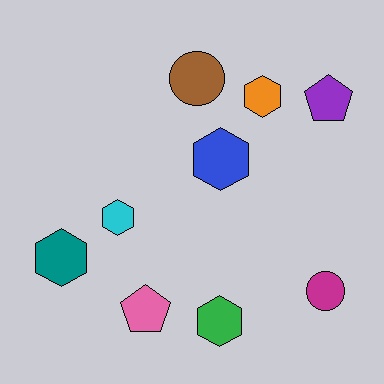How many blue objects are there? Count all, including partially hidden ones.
There is 1 blue object.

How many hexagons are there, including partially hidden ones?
There are 5 hexagons.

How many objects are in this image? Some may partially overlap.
There are 9 objects.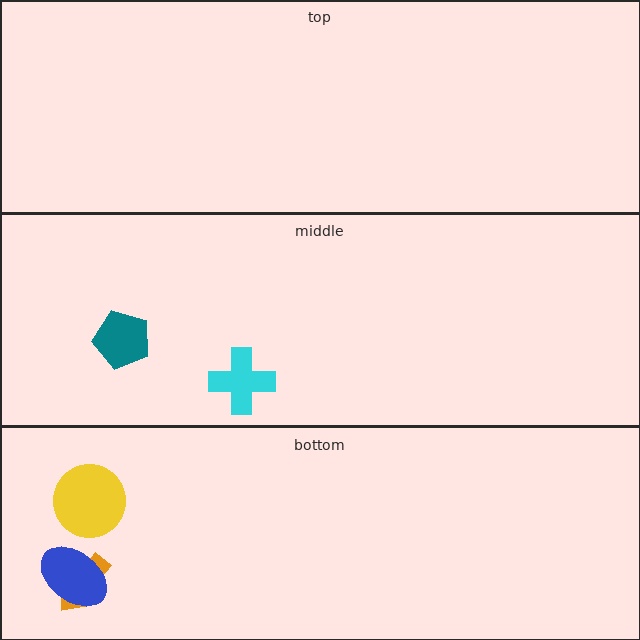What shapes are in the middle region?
The teal pentagon, the cyan cross.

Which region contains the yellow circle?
The bottom region.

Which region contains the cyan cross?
The middle region.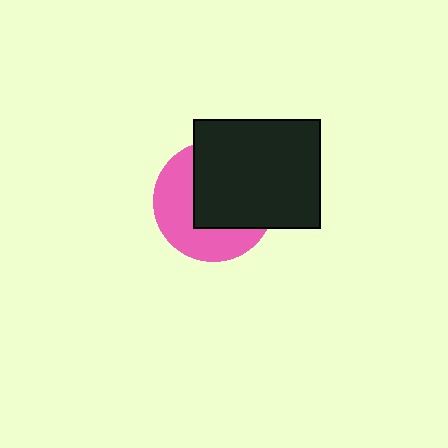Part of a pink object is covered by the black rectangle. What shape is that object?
It is a circle.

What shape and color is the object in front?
The object in front is a black rectangle.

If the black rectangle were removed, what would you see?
You would see the complete pink circle.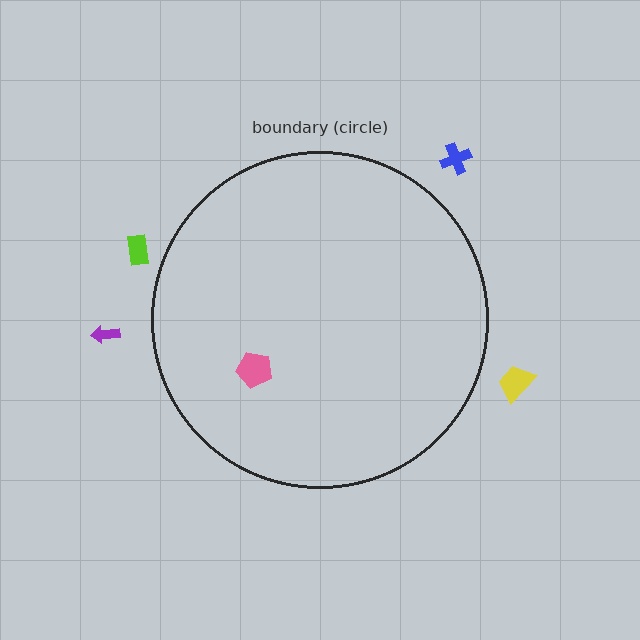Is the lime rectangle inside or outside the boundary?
Outside.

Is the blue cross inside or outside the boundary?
Outside.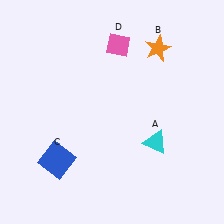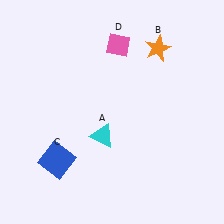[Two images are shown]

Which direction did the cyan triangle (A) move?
The cyan triangle (A) moved left.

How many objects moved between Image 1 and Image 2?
1 object moved between the two images.